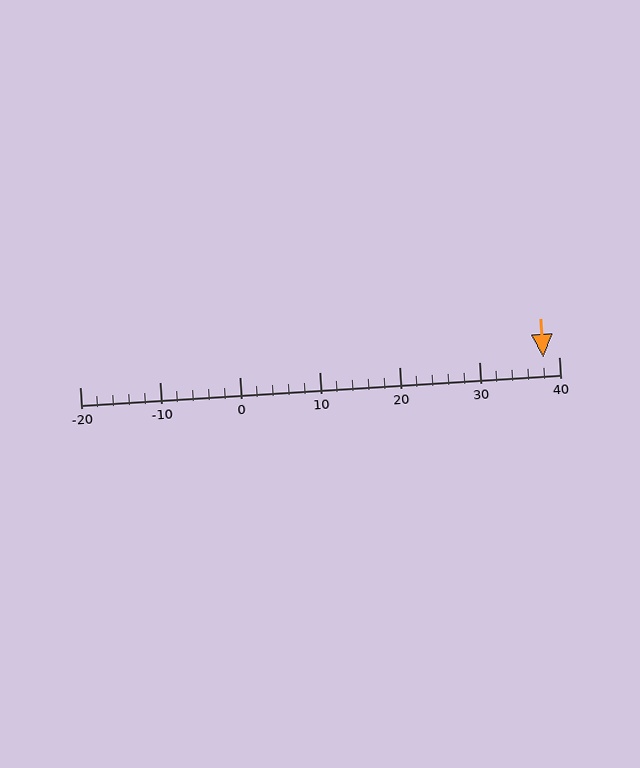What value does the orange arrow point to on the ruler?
The orange arrow points to approximately 38.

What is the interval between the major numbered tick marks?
The major tick marks are spaced 10 units apart.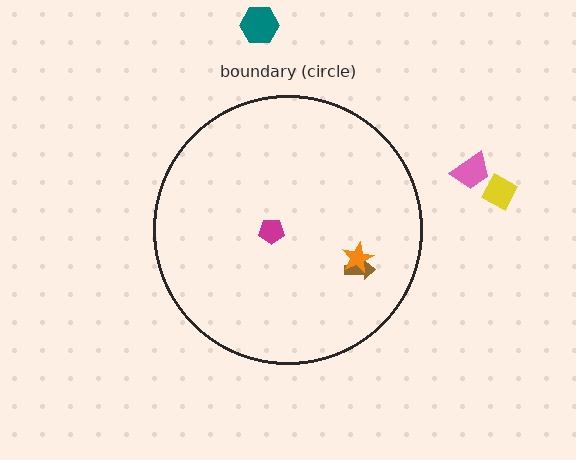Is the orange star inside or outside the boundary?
Inside.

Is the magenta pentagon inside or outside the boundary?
Inside.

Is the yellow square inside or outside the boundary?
Outside.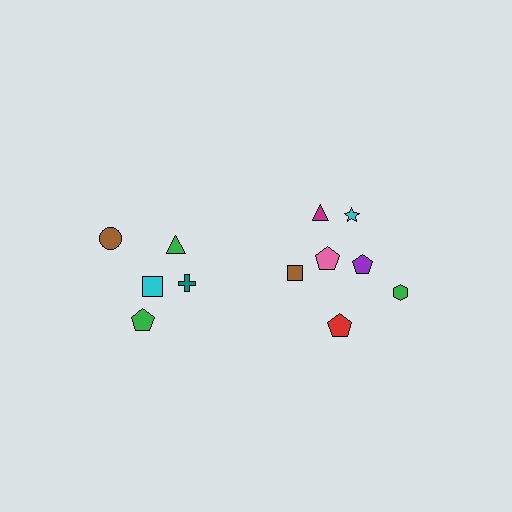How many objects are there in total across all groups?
There are 12 objects.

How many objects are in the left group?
There are 5 objects.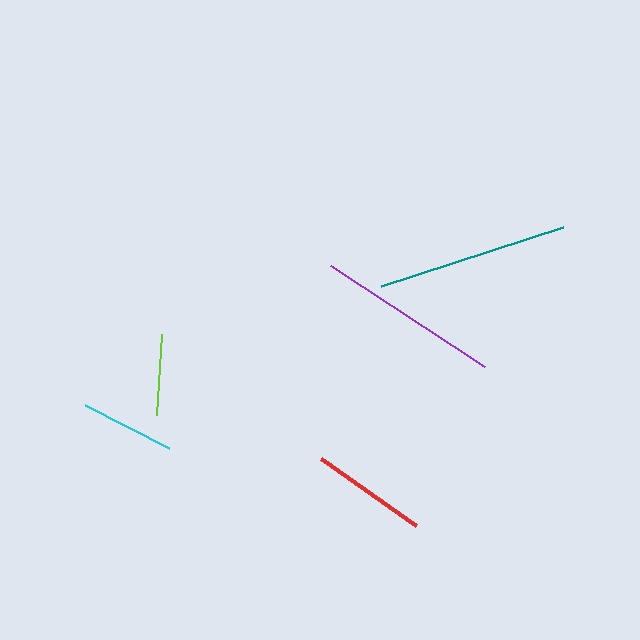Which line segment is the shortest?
The lime line is the shortest at approximately 81 pixels.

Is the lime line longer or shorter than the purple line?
The purple line is longer than the lime line.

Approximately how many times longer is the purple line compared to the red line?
The purple line is approximately 1.6 times the length of the red line.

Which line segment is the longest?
The teal line is the longest at approximately 192 pixels.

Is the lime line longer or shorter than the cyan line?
The cyan line is longer than the lime line.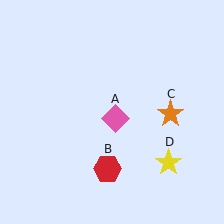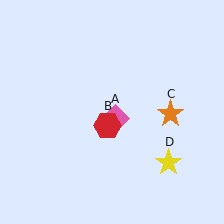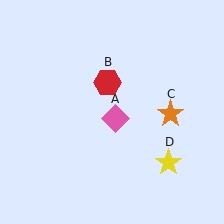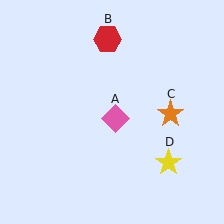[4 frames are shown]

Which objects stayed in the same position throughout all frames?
Pink diamond (object A) and orange star (object C) and yellow star (object D) remained stationary.